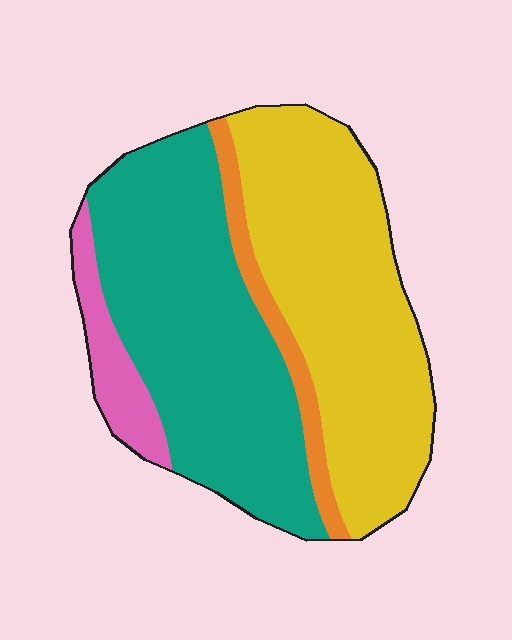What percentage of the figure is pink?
Pink takes up about one tenth (1/10) of the figure.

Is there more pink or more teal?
Teal.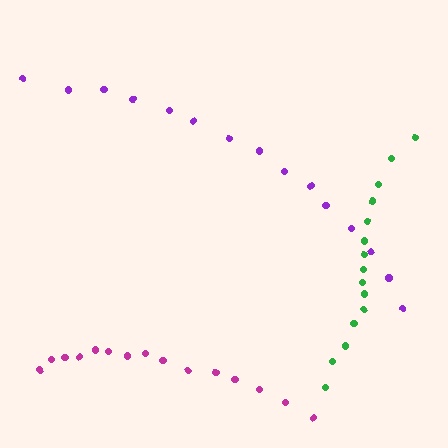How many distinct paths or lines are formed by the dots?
There are 3 distinct paths.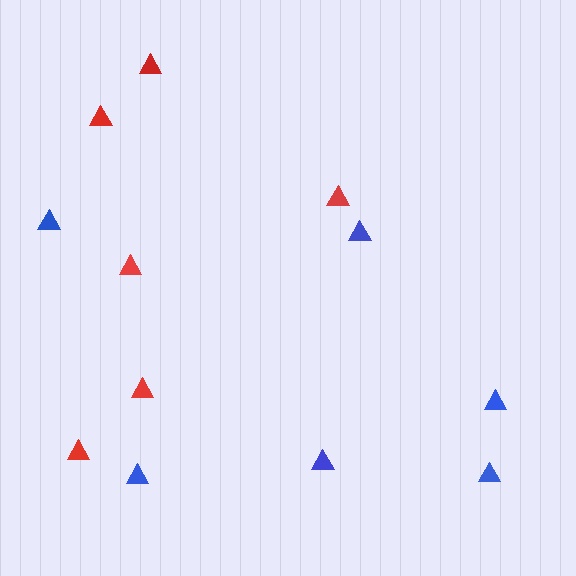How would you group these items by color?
There are 2 groups: one group of blue triangles (6) and one group of red triangles (6).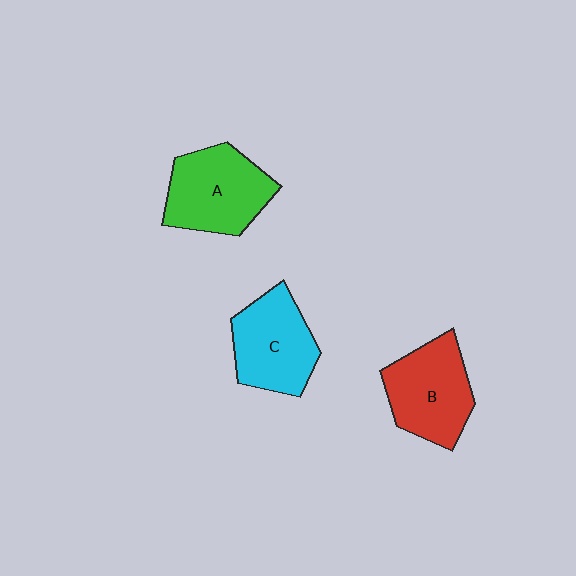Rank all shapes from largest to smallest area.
From largest to smallest: A (green), B (red), C (cyan).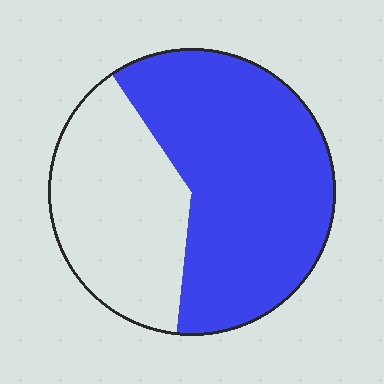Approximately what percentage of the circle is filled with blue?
Approximately 60%.